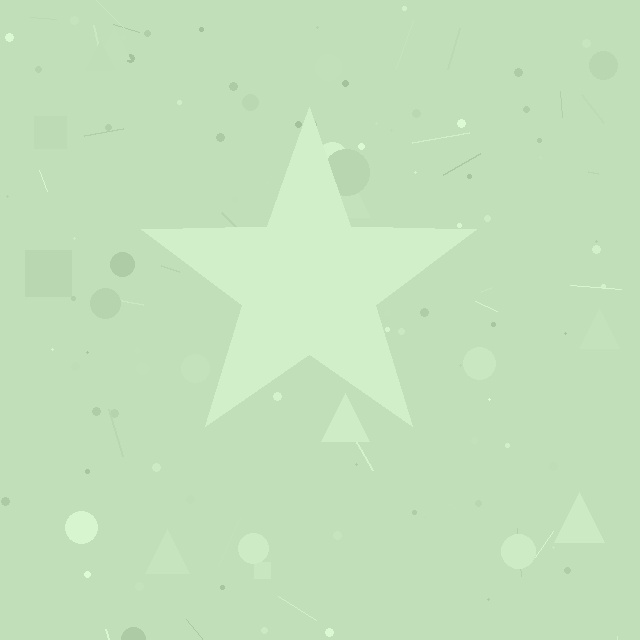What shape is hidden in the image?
A star is hidden in the image.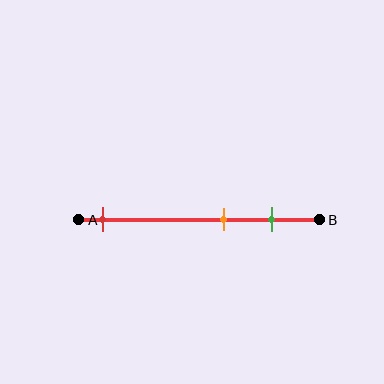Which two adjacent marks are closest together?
The orange and green marks are the closest adjacent pair.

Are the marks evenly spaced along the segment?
No, the marks are not evenly spaced.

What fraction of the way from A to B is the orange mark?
The orange mark is approximately 60% (0.6) of the way from A to B.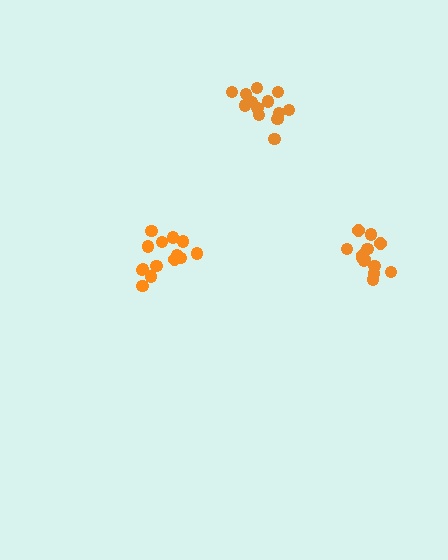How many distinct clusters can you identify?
There are 3 distinct clusters.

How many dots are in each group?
Group 1: 13 dots, Group 2: 13 dots, Group 3: 14 dots (40 total).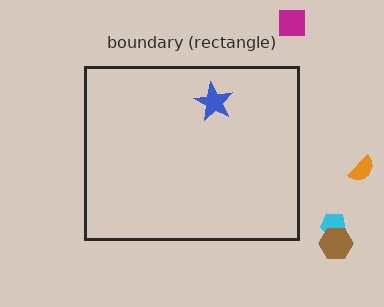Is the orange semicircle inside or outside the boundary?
Outside.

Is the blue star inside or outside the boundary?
Inside.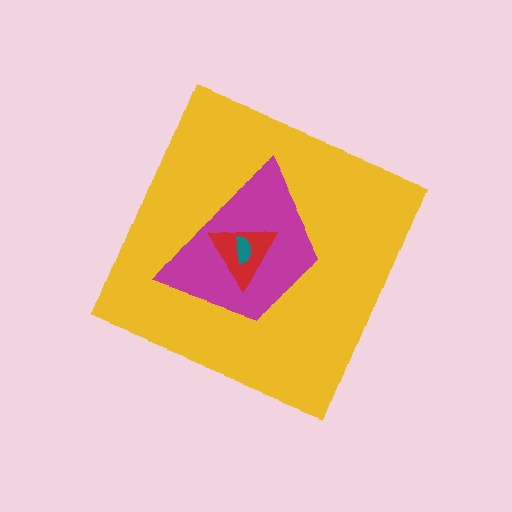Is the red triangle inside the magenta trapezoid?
Yes.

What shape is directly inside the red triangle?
The teal semicircle.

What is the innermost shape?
The teal semicircle.